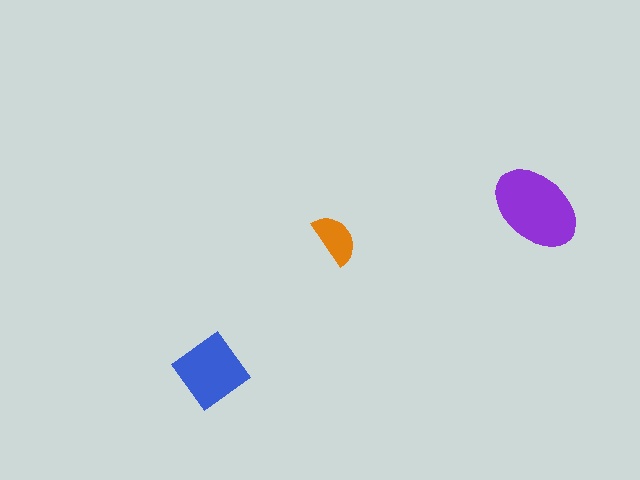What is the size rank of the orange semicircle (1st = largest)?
3rd.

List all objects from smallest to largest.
The orange semicircle, the blue diamond, the purple ellipse.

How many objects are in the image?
There are 3 objects in the image.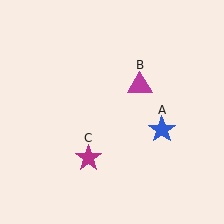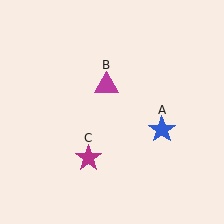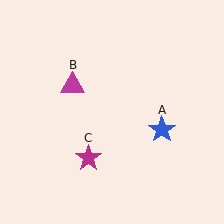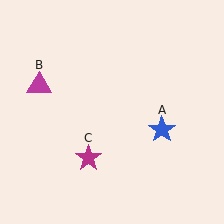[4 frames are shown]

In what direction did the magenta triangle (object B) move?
The magenta triangle (object B) moved left.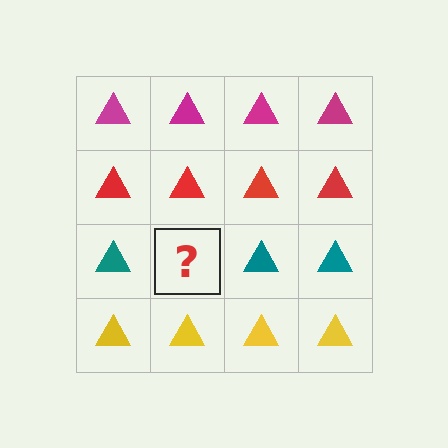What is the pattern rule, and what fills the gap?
The rule is that each row has a consistent color. The gap should be filled with a teal triangle.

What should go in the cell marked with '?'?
The missing cell should contain a teal triangle.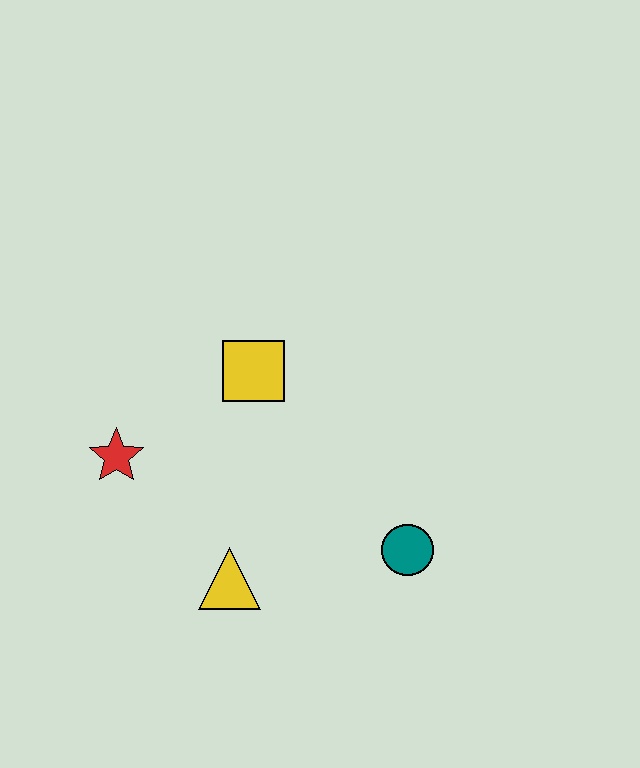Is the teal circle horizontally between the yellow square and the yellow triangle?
No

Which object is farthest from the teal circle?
The red star is farthest from the teal circle.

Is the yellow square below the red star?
No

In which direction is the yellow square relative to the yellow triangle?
The yellow square is above the yellow triangle.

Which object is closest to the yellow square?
The red star is closest to the yellow square.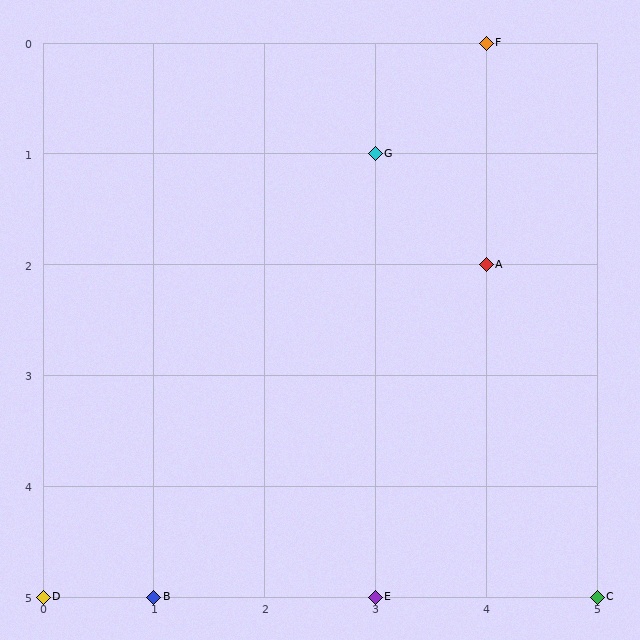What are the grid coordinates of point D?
Point D is at grid coordinates (0, 5).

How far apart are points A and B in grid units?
Points A and B are 3 columns and 3 rows apart (about 4.2 grid units diagonally).